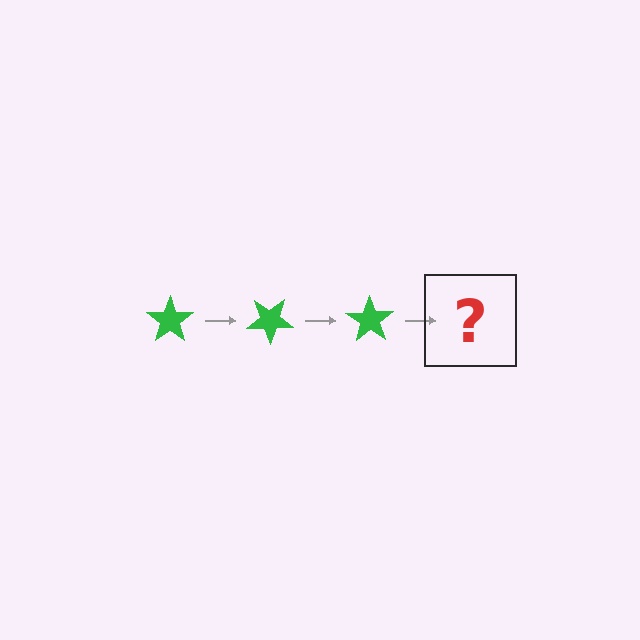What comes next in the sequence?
The next element should be a green star rotated 105 degrees.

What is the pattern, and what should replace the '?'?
The pattern is that the star rotates 35 degrees each step. The '?' should be a green star rotated 105 degrees.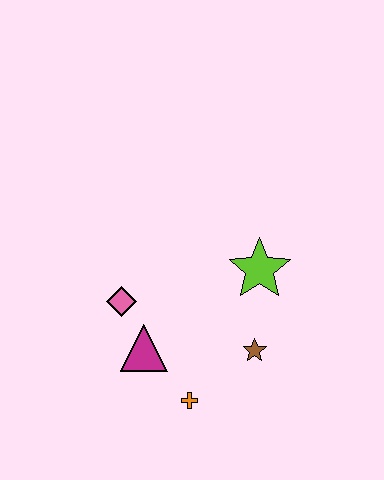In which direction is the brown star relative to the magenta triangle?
The brown star is to the right of the magenta triangle.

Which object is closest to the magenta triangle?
The pink diamond is closest to the magenta triangle.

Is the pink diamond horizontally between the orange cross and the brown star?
No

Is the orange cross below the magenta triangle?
Yes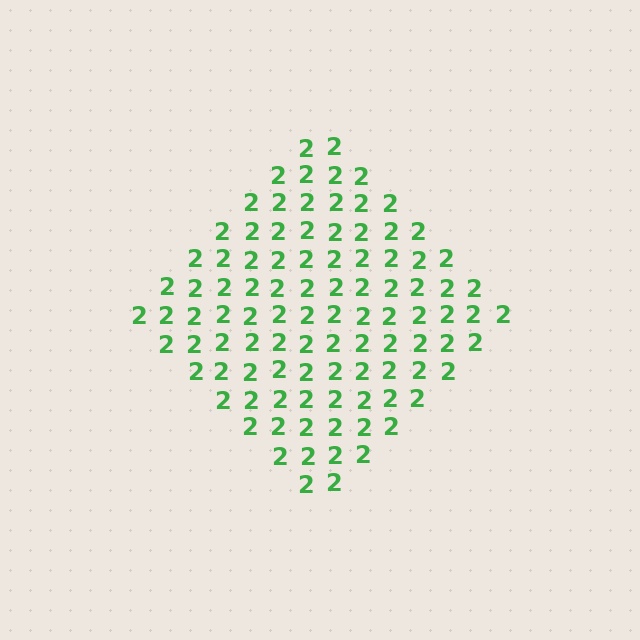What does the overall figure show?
The overall figure shows a diamond.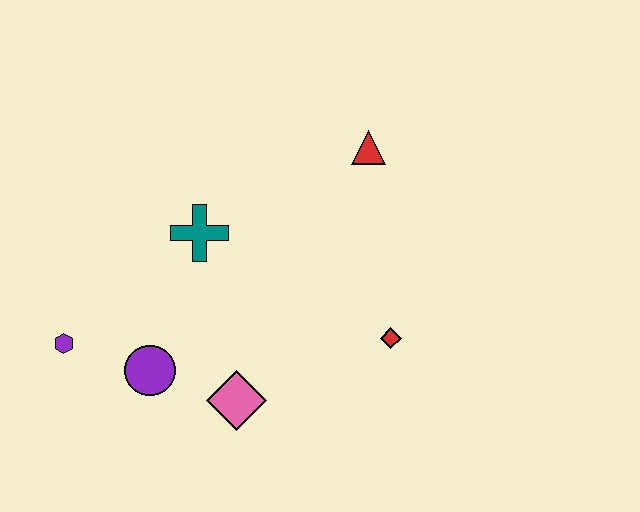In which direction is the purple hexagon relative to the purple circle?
The purple hexagon is to the left of the purple circle.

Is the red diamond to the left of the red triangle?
No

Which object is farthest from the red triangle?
The purple hexagon is farthest from the red triangle.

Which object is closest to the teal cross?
The purple circle is closest to the teal cross.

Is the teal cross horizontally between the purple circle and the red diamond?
Yes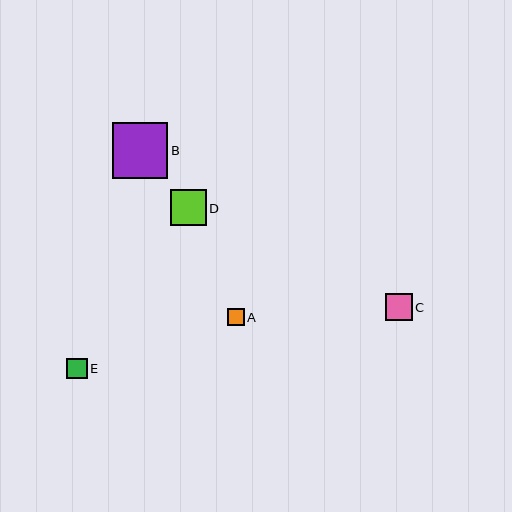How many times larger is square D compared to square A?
Square D is approximately 2.1 times the size of square A.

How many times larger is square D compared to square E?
Square D is approximately 1.7 times the size of square E.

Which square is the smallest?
Square A is the smallest with a size of approximately 17 pixels.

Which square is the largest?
Square B is the largest with a size of approximately 55 pixels.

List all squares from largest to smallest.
From largest to smallest: B, D, C, E, A.